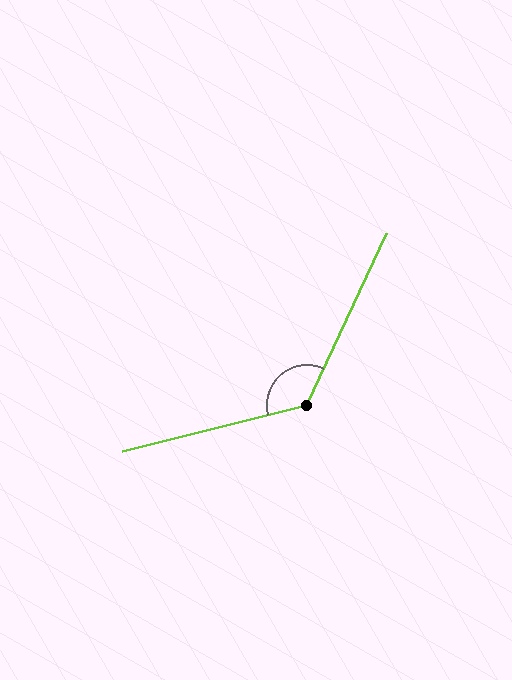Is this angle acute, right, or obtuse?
It is obtuse.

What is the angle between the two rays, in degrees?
Approximately 129 degrees.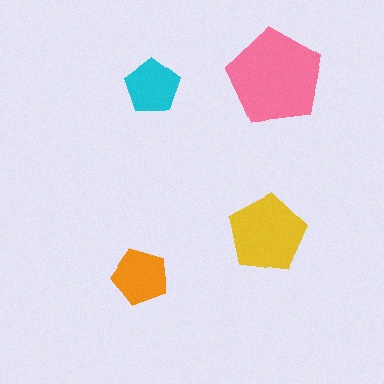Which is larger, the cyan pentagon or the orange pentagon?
The orange one.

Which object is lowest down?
The orange pentagon is bottommost.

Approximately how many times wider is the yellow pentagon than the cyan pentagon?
About 1.5 times wider.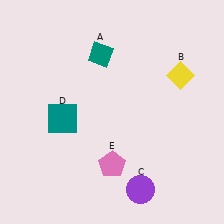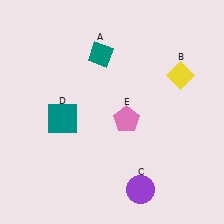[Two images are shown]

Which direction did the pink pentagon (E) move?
The pink pentagon (E) moved up.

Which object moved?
The pink pentagon (E) moved up.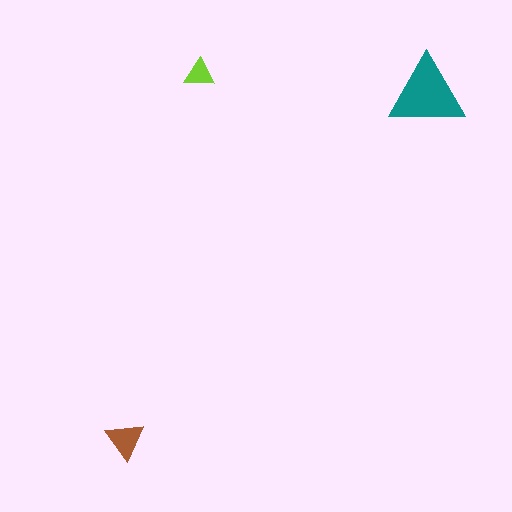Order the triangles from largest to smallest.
the teal one, the brown one, the lime one.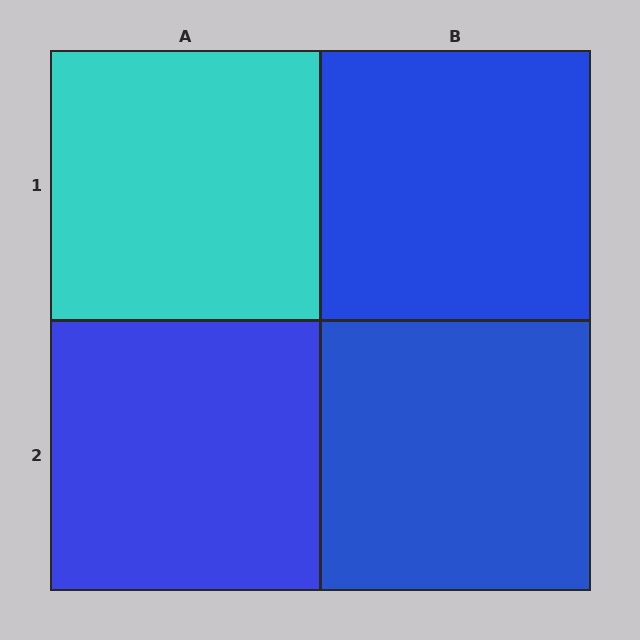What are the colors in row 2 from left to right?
Blue, blue.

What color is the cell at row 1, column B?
Blue.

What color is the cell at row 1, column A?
Cyan.